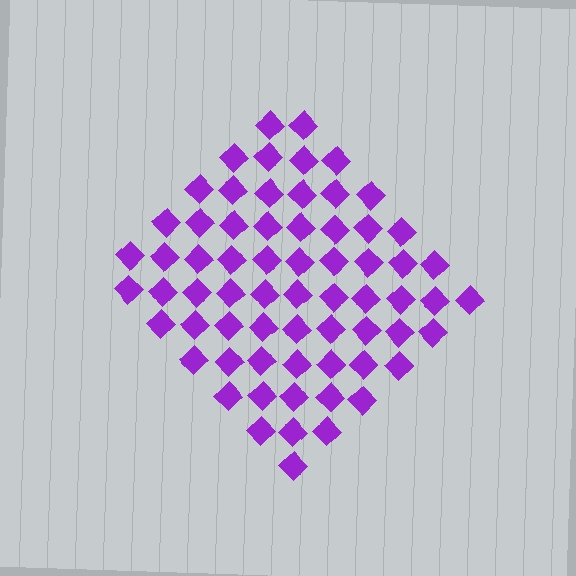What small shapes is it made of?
It is made of small diamonds.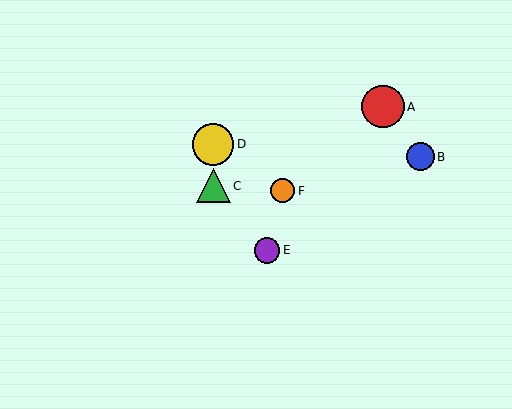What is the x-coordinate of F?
Object F is at x≈282.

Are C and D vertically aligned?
Yes, both are at x≈213.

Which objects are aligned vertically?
Objects C, D are aligned vertically.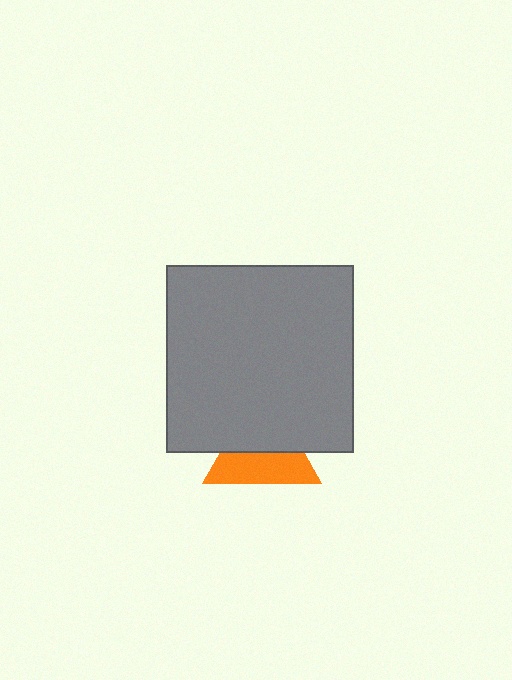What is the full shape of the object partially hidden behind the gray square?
The partially hidden object is an orange triangle.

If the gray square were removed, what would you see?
You would see the complete orange triangle.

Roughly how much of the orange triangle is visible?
About half of it is visible (roughly 49%).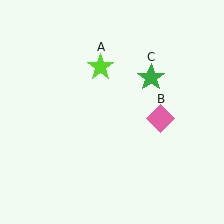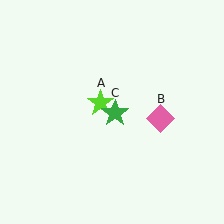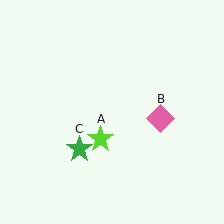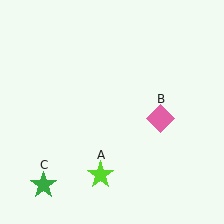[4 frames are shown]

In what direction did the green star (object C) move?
The green star (object C) moved down and to the left.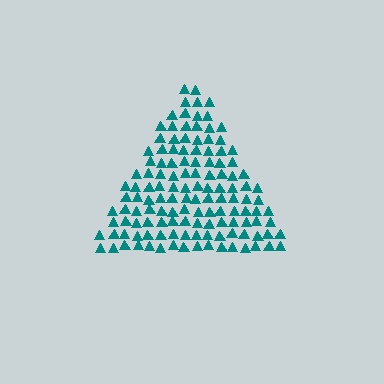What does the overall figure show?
The overall figure shows a triangle.